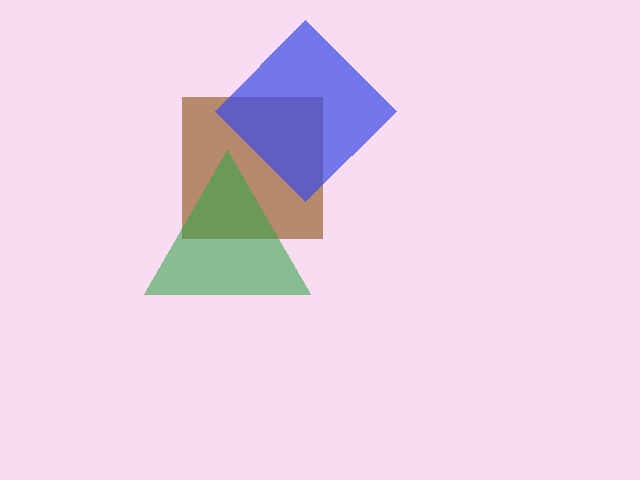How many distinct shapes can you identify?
There are 3 distinct shapes: a brown square, a blue diamond, a green triangle.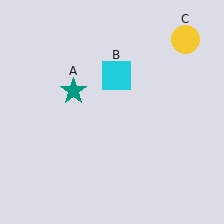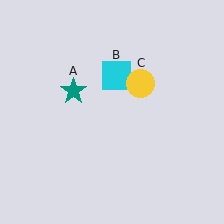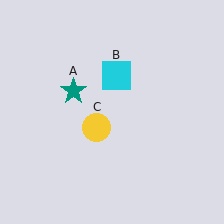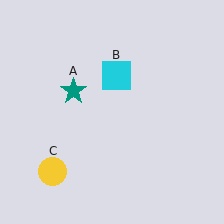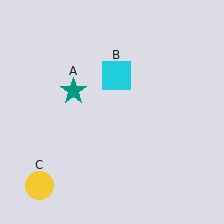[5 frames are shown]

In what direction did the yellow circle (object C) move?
The yellow circle (object C) moved down and to the left.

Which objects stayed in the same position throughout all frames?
Teal star (object A) and cyan square (object B) remained stationary.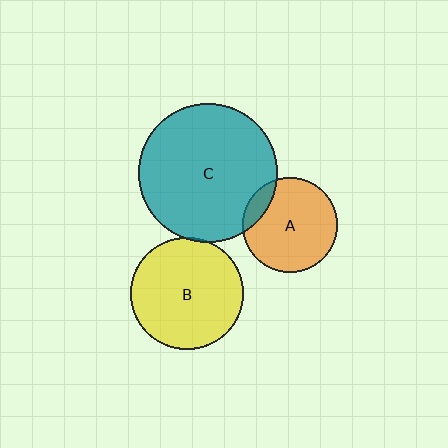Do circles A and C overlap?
Yes.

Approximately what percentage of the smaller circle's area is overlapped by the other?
Approximately 10%.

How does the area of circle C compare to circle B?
Approximately 1.5 times.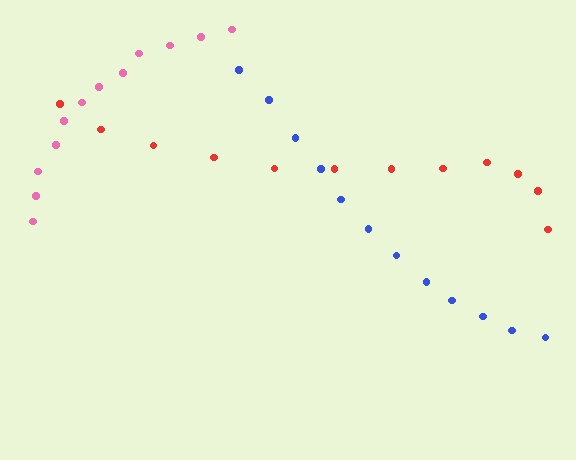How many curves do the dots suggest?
There are 3 distinct paths.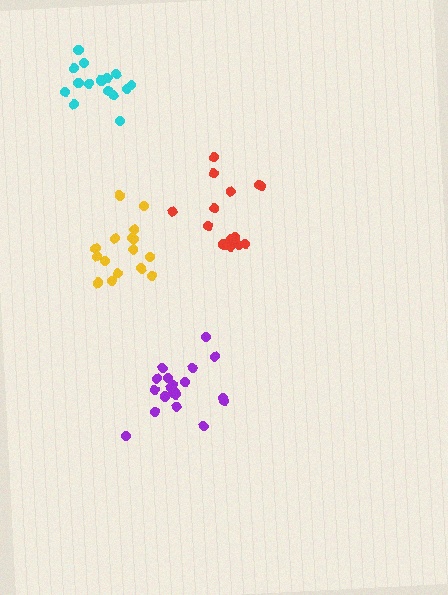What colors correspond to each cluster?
The clusters are colored: cyan, red, purple, yellow.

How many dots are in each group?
Group 1: 15 dots, Group 2: 14 dots, Group 3: 20 dots, Group 4: 16 dots (65 total).